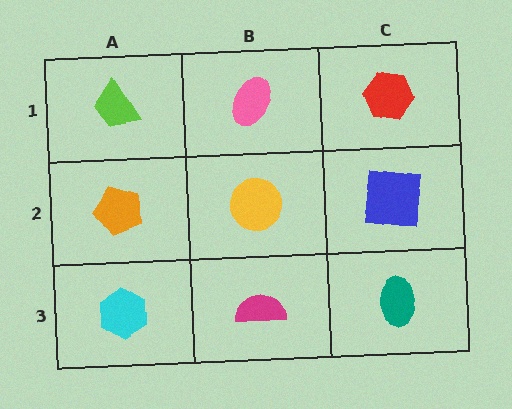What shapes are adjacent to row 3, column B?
A yellow circle (row 2, column B), a cyan hexagon (row 3, column A), a teal ellipse (row 3, column C).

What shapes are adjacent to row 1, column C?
A blue square (row 2, column C), a pink ellipse (row 1, column B).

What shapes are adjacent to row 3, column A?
An orange pentagon (row 2, column A), a magenta semicircle (row 3, column B).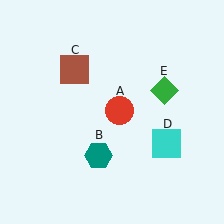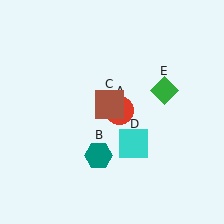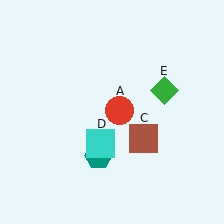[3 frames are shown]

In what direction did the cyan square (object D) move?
The cyan square (object D) moved left.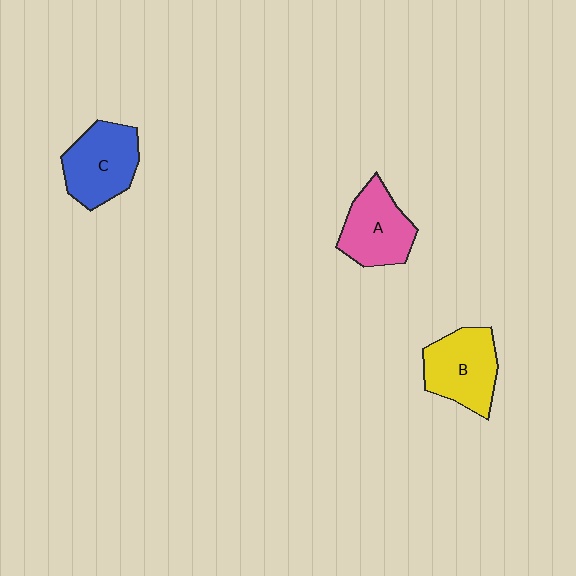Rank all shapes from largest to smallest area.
From largest to smallest: B (yellow), C (blue), A (pink).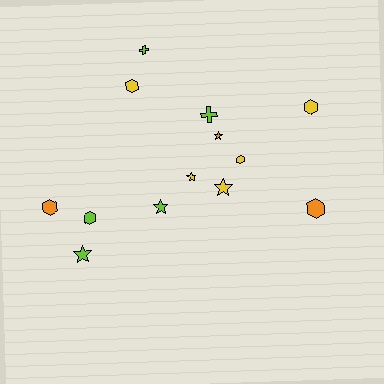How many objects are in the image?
There are 13 objects.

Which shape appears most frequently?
Hexagon, with 6 objects.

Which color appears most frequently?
Lime, with 5 objects.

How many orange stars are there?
There is 1 orange star.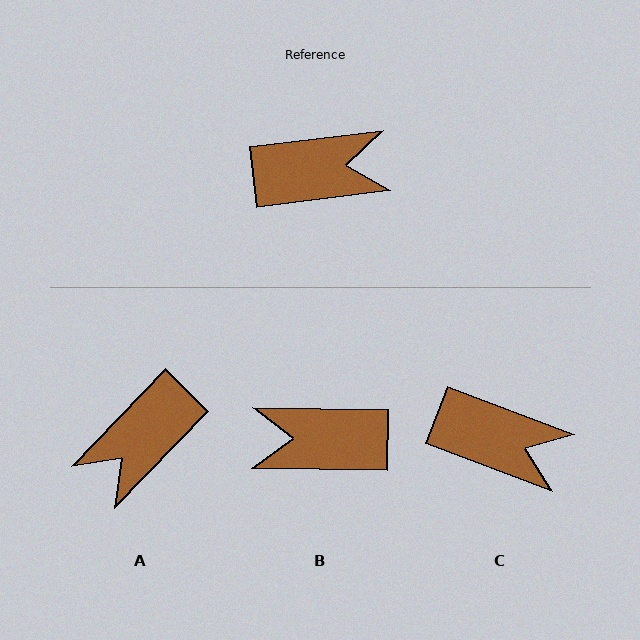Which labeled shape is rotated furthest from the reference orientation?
B, about 172 degrees away.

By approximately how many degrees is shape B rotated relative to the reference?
Approximately 172 degrees counter-clockwise.